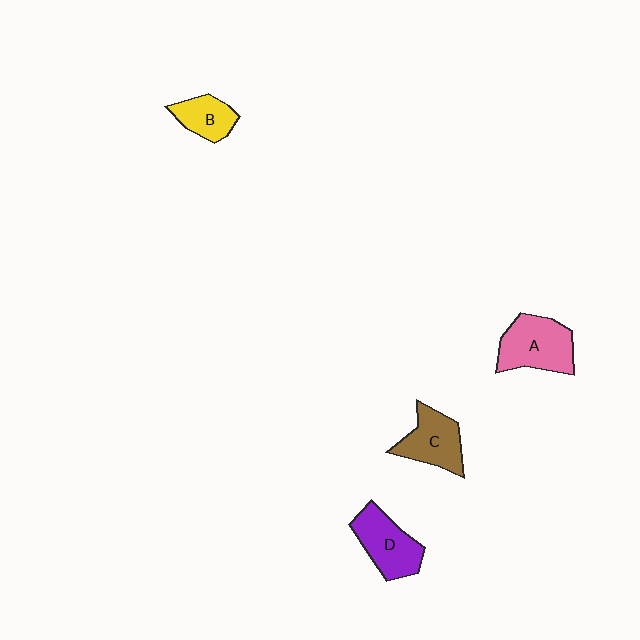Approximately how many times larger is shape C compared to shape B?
Approximately 1.4 times.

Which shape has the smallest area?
Shape B (yellow).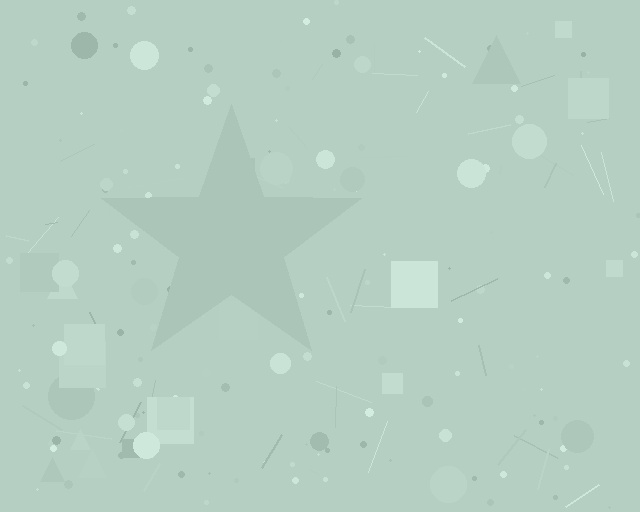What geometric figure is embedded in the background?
A star is embedded in the background.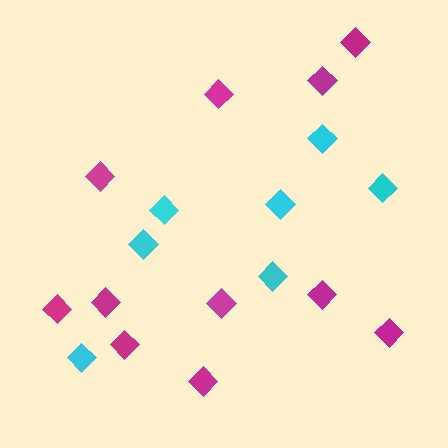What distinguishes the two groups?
There are 2 groups: one group of magenta diamonds (11) and one group of cyan diamonds (7).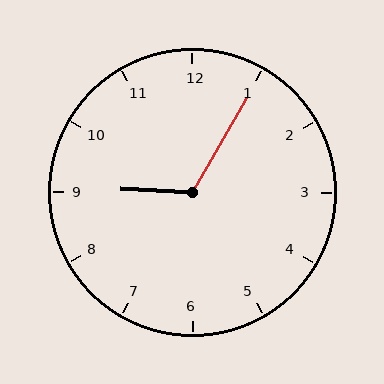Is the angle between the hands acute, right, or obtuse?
It is obtuse.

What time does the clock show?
9:05.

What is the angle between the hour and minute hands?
Approximately 118 degrees.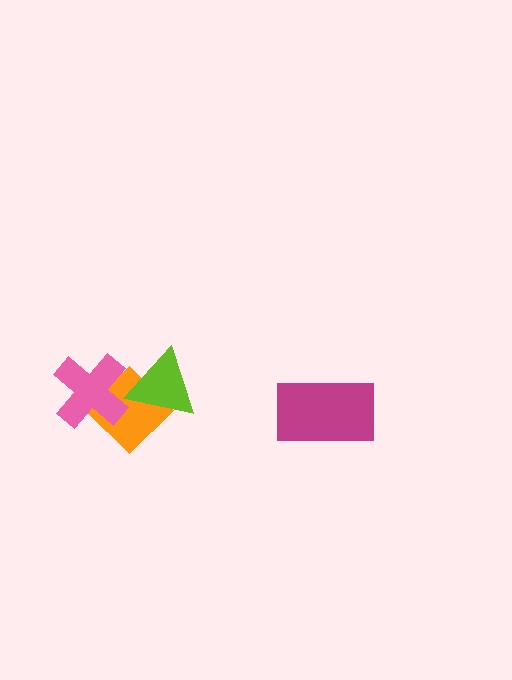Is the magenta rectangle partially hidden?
No, no other shape covers it.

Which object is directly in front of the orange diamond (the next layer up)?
The pink cross is directly in front of the orange diamond.